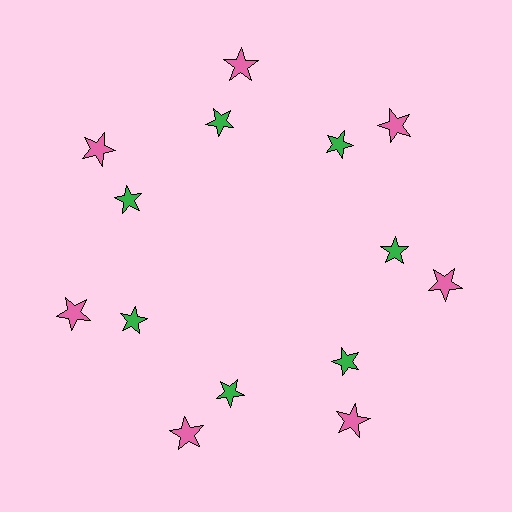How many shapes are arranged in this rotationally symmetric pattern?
There are 14 shapes, arranged in 7 groups of 2.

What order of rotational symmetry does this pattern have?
This pattern has 7-fold rotational symmetry.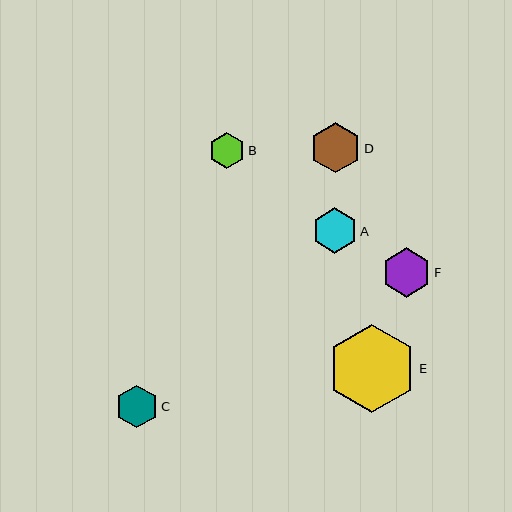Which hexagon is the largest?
Hexagon E is the largest with a size of approximately 88 pixels.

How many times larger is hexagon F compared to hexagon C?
Hexagon F is approximately 1.2 times the size of hexagon C.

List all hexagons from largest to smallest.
From largest to smallest: E, D, F, A, C, B.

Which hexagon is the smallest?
Hexagon B is the smallest with a size of approximately 36 pixels.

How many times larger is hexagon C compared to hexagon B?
Hexagon C is approximately 1.2 times the size of hexagon B.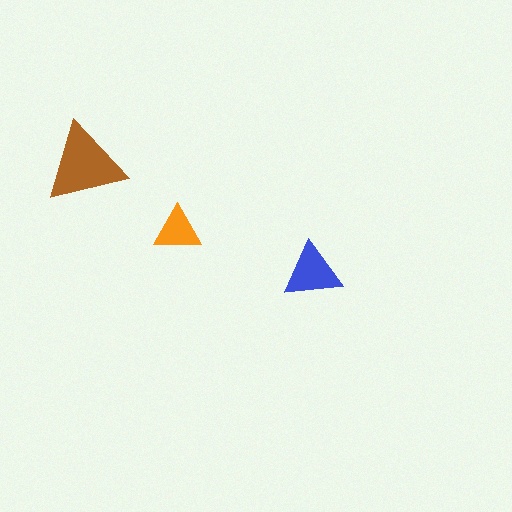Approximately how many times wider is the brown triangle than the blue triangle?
About 1.5 times wider.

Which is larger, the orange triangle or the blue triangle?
The blue one.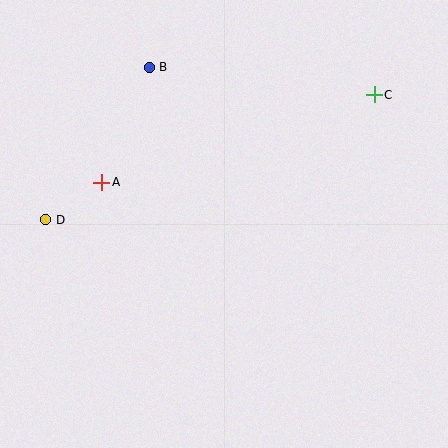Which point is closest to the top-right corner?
Point C is closest to the top-right corner.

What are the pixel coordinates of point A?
Point A is at (102, 182).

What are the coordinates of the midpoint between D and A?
The midpoint between D and A is at (74, 201).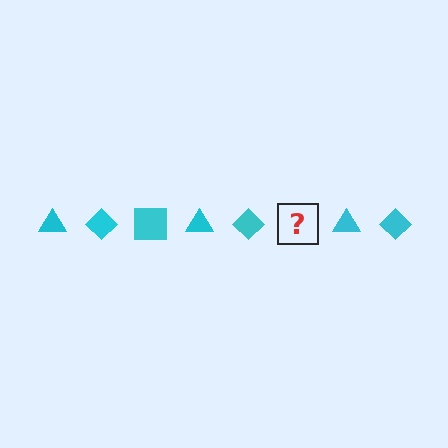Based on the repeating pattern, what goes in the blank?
The blank should be a cyan square.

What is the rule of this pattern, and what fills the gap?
The rule is that the pattern cycles through triangle, diamond, square shapes in cyan. The gap should be filled with a cyan square.